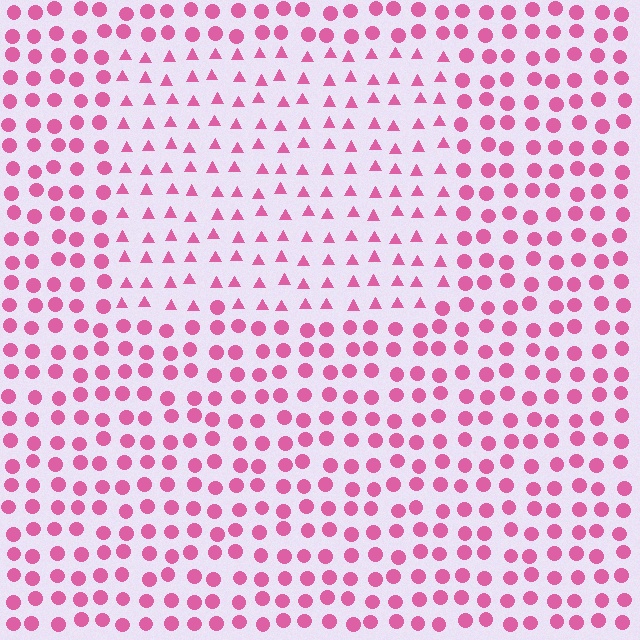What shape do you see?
I see a rectangle.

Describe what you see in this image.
The image is filled with small pink elements arranged in a uniform grid. A rectangle-shaped region contains triangles, while the surrounding area contains circles. The boundary is defined purely by the change in element shape.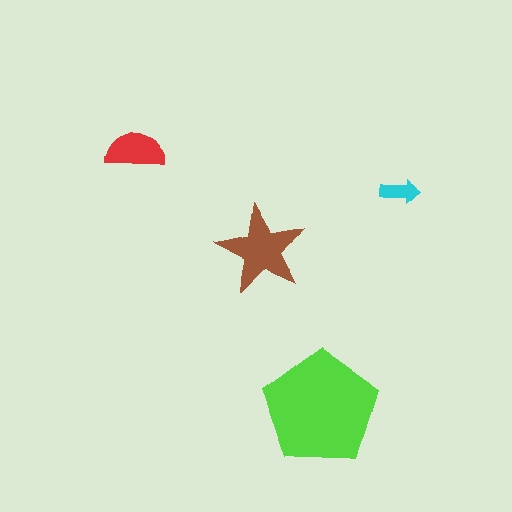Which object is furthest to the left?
The red semicircle is leftmost.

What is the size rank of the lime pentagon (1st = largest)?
1st.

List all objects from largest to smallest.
The lime pentagon, the brown star, the red semicircle, the cyan arrow.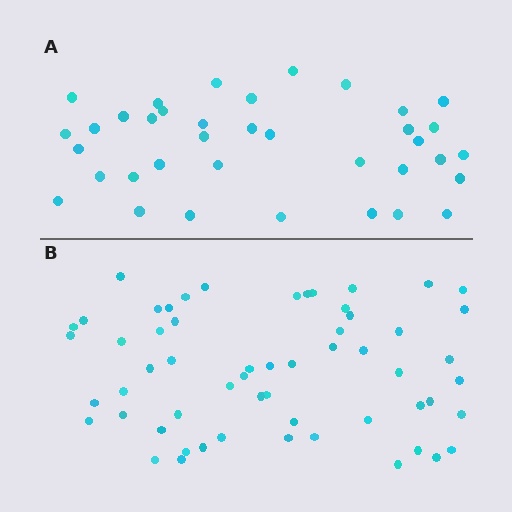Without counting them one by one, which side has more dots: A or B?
Region B (the bottom region) has more dots.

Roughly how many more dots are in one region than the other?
Region B has approximately 20 more dots than region A.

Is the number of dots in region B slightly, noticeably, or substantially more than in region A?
Region B has substantially more. The ratio is roughly 1.6 to 1.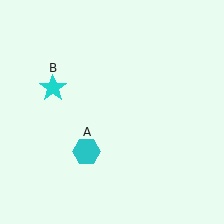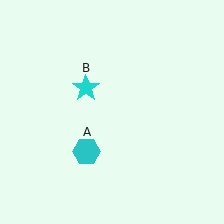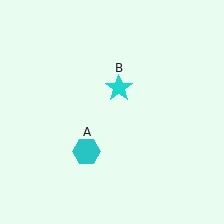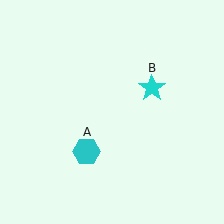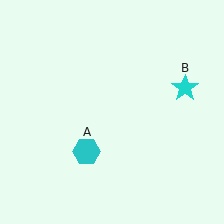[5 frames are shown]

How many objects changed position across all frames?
1 object changed position: cyan star (object B).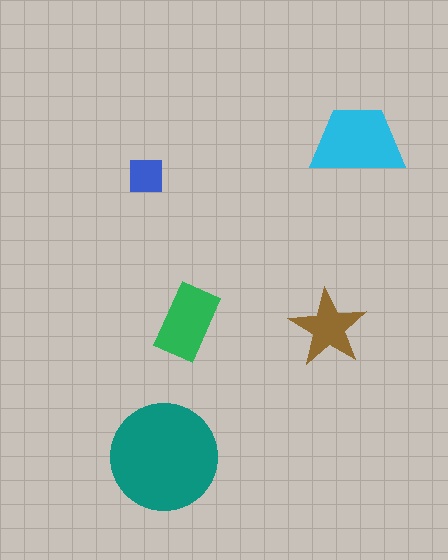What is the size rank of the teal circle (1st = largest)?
1st.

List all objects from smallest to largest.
The blue square, the brown star, the green rectangle, the cyan trapezoid, the teal circle.